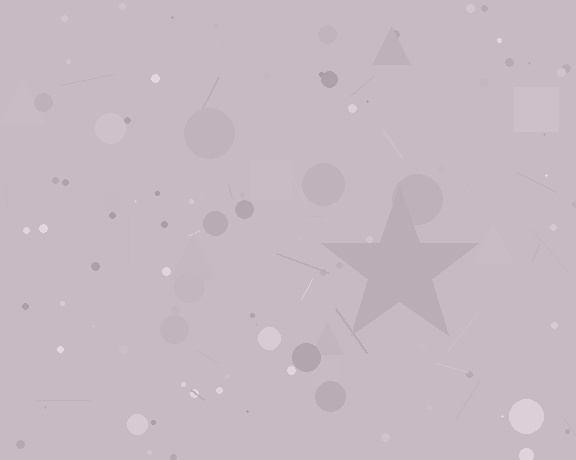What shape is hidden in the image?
A star is hidden in the image.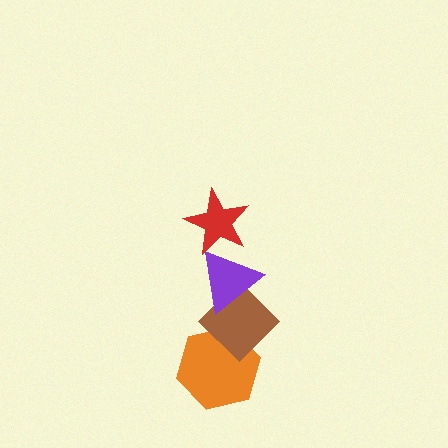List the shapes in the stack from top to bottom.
From top to bottom: the red star, the purple triangle, the brown diamond, the orange hexagon.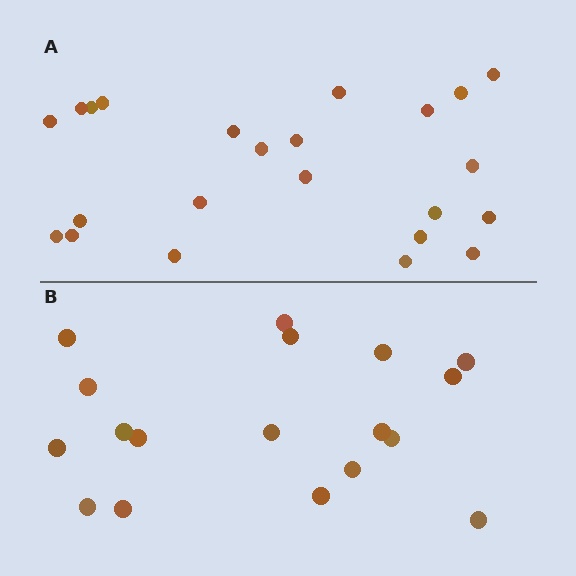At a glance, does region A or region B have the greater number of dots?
Region A (the top region) has more dots.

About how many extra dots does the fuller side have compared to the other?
Region A has about 5 more dots than region B.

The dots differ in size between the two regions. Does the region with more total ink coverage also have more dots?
No. Region B has more total ink coverage because its dots are larger, but region A actually contains more individual dots. Total area can be misleading — the number of items is what matters here.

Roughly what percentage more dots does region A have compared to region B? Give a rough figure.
About 30% more.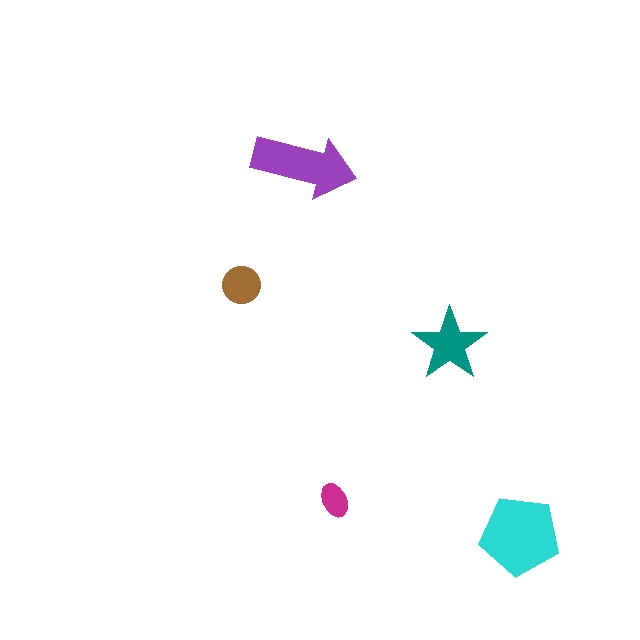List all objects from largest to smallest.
The cyan pentagon, the purple arrow, the teal star, the brown circle, the magenta ellipse.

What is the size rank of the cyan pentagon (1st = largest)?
1st.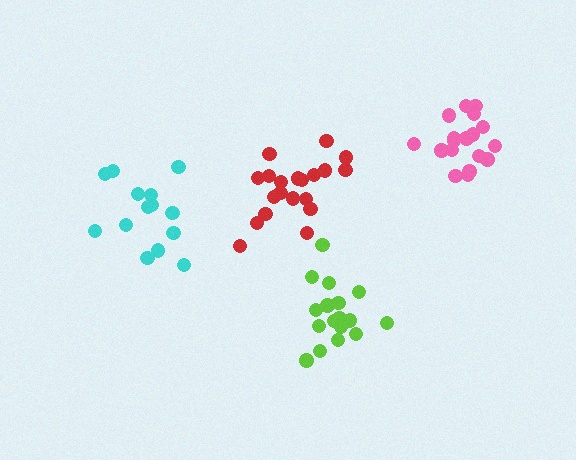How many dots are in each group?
Group 1: 17 dots, Group 2: 14 dots, Group 3: 20 dots, Group 4: 18 dots (69 total).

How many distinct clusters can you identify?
There are 4 distinct clusters.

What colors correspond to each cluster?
The clusters are colored: lime, cyan, red, pink.